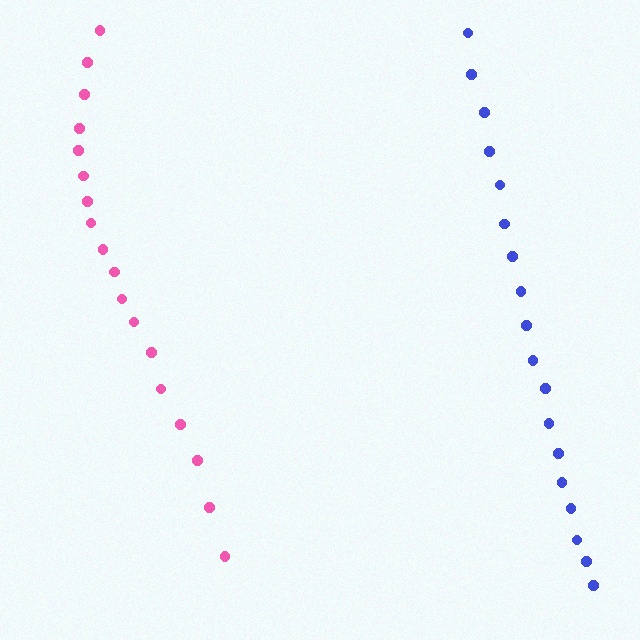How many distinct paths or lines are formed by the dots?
There are 2 distinct paths.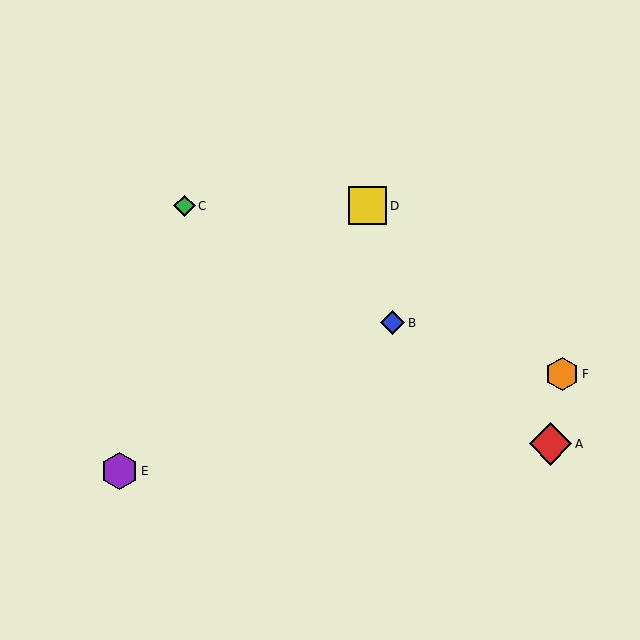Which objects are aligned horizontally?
Objects C, D are aligned horizontally.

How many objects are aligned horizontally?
2 objects (C, D) are aligned horizontally.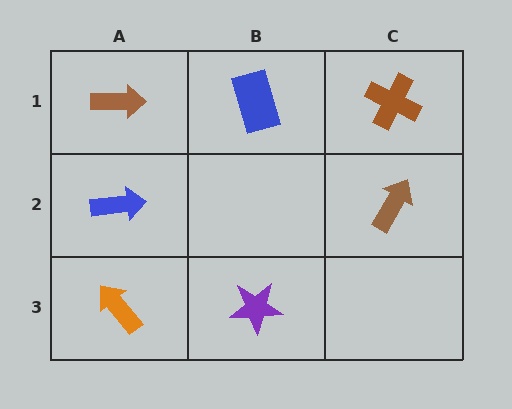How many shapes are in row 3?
2 shapes.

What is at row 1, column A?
A brown arrow.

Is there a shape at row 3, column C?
No, that cell is empty.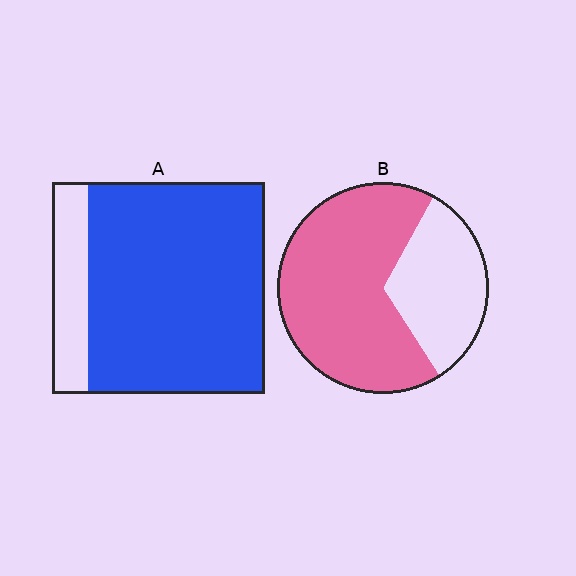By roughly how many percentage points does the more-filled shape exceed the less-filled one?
By roughly 15 percentage points (A over B).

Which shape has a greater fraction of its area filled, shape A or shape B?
Shape A.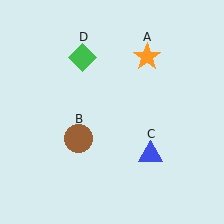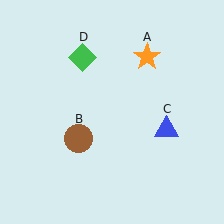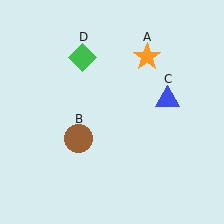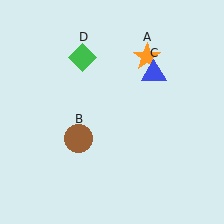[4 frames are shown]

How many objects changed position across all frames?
1 object changed position: blue triangle (object C).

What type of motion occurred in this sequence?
The blue triangle (object C) rotated counterclockwise around the center of the scene.